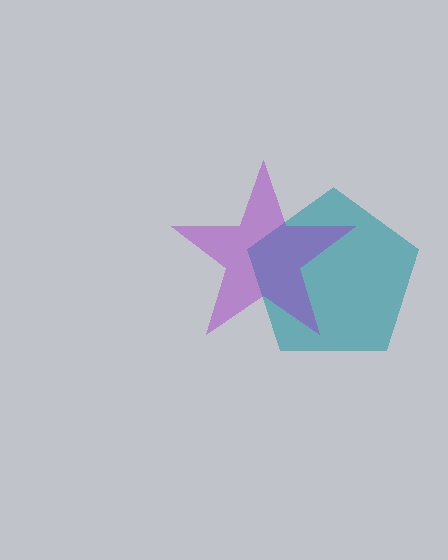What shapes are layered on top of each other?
The layered shapes are: a teal pentagon, a purple star.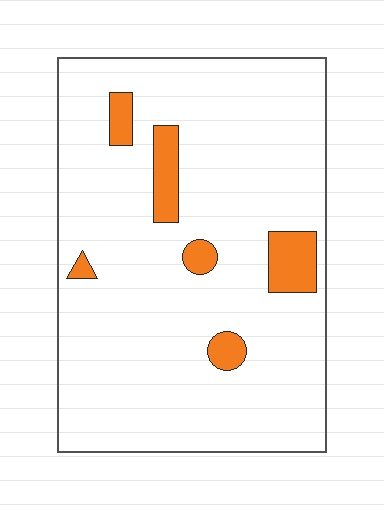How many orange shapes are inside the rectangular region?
6.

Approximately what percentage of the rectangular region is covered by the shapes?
Approximately 10%.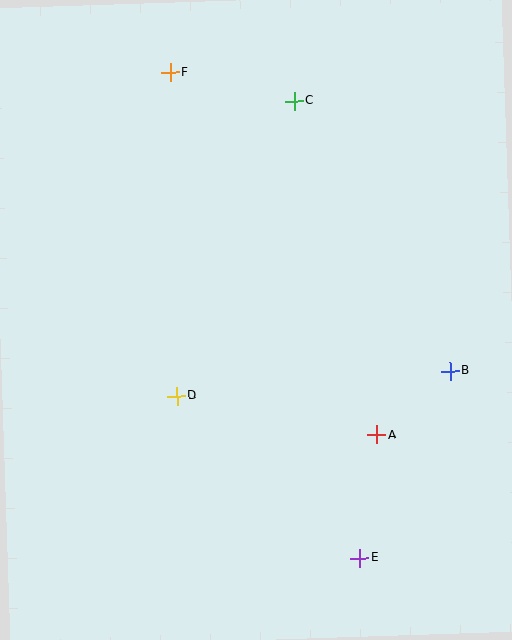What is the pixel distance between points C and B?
The distance between C and B is 311 pixels.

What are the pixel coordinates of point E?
Point E is at (360, 558).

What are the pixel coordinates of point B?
Point B is at (450, 371).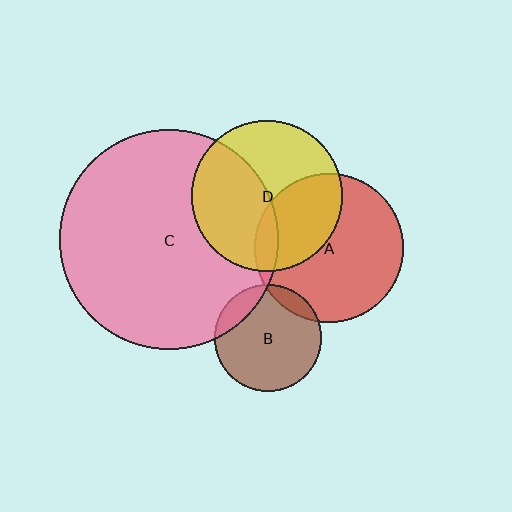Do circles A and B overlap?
Yes.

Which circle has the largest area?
Circle C (pink).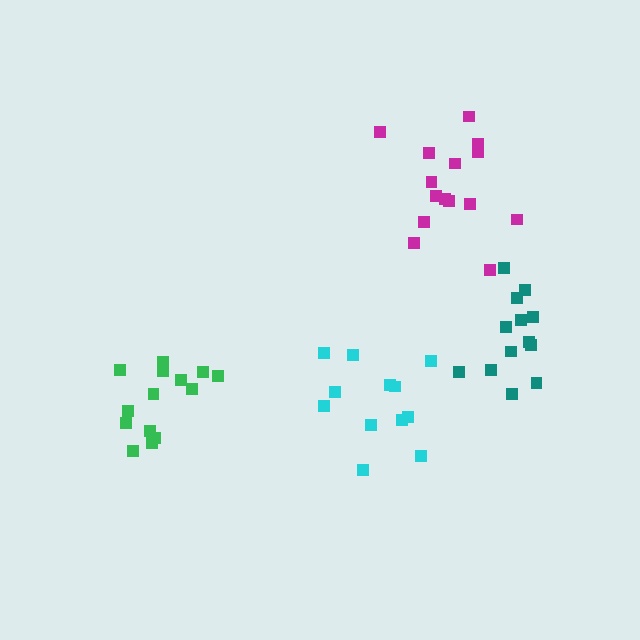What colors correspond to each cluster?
The clusters are colored: magenta, cyan, teal, green.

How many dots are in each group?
Group 1: 15 dots, Group 2: 12 dots, Group 3: 13 dots, Group 4: 14 dots (54 total).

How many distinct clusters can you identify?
There are 4 distinct clusters.